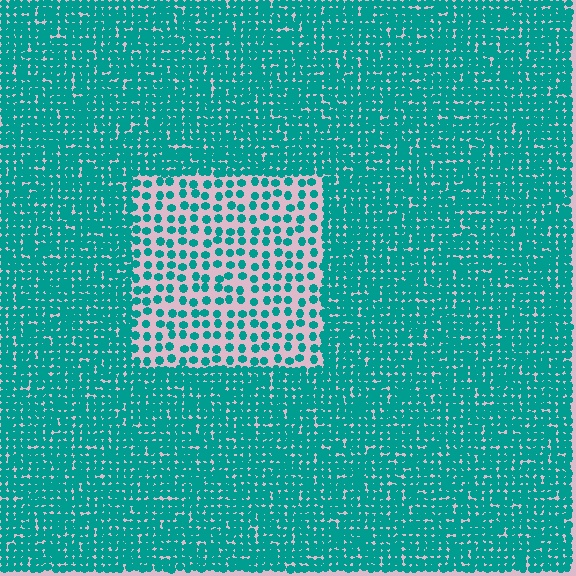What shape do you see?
I see a rectangle.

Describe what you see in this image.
The image contains small teal elements arranged at two different densities. A rectangle-shaped region is visible where the elements are less densely packed than the surrounding area.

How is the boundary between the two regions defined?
The boundary is defined by a change in element density (approximately 2.6x ratio). All elements are the same color, size, and shape.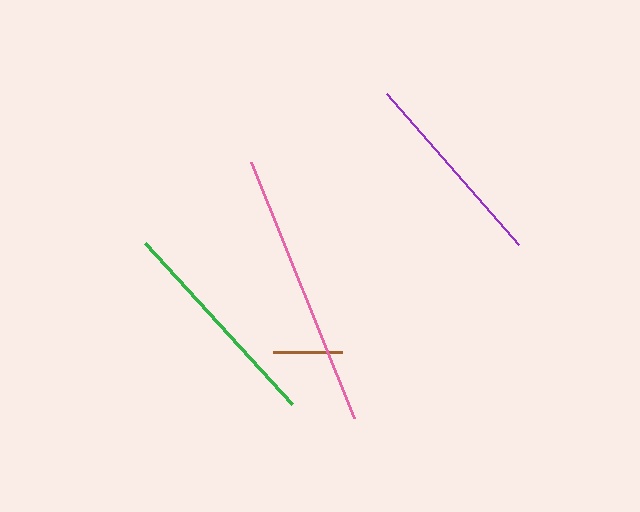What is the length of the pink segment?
The pink segment is approximately 276 pixels long.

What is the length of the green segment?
The green segment is approximately 218 pixels long.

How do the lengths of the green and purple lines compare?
The green and purple lines are approximately the same length.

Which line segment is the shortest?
The brown line is the shortest at approximately 69 pixels.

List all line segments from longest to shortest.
From longest to shortest: pink, green, purple, brown.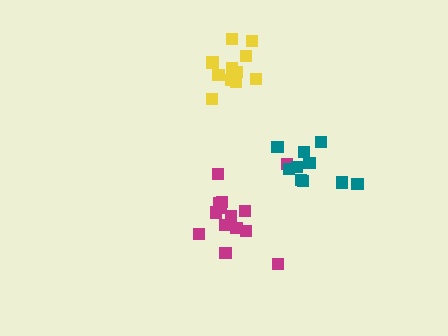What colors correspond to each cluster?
The clusters are colored: magenta, yellow, teal.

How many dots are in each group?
Group 1: 15 dots, Group 2: 11 dots, Group 3: 10 dots (36 total).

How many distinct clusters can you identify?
There are 3 distinct clusters.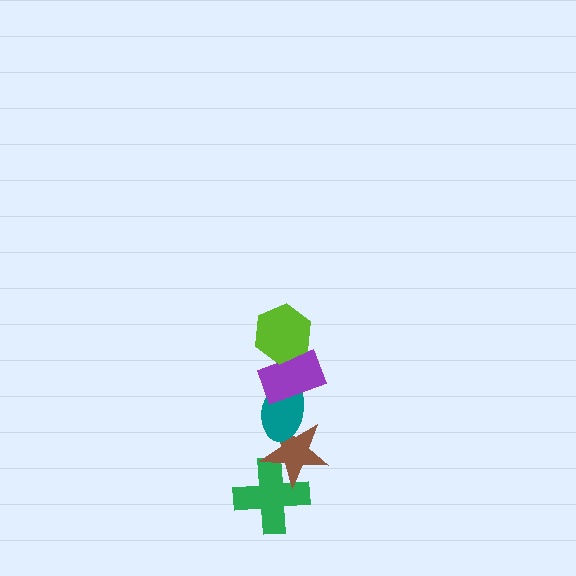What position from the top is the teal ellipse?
The teal ellipse is 3rd from the top.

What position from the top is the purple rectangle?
The purple rectangle is 2nd from the top.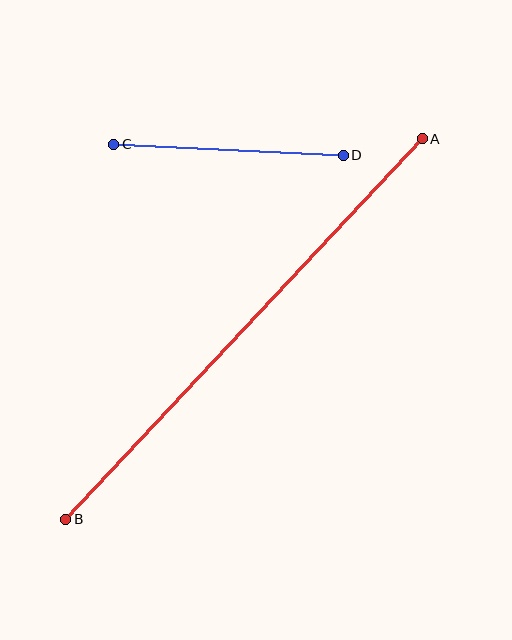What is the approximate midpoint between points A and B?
The midpoint is at approximately (244, 329) pixels.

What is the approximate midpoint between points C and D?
The midpoint is at approximately (228, 150) pixels.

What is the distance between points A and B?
The distance is approximately 521 pixels.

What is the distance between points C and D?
The distance is approximately 230 pixels.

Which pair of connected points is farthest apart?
Points A and B are farthest apart.